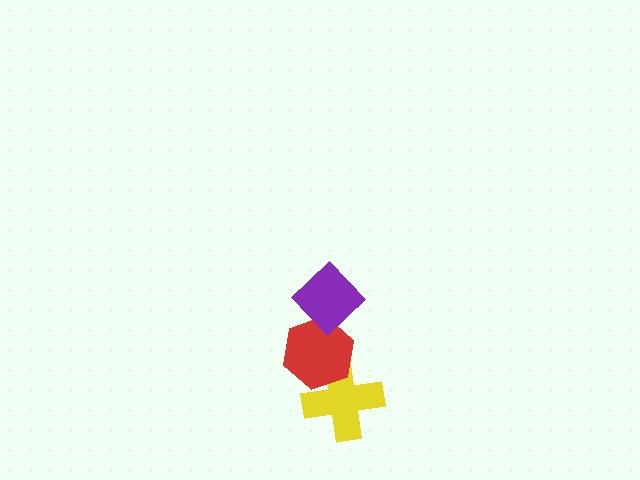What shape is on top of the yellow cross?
The red hexagon is on top of the yellow cross.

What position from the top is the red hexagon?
The red hexagon is 2nd from the top.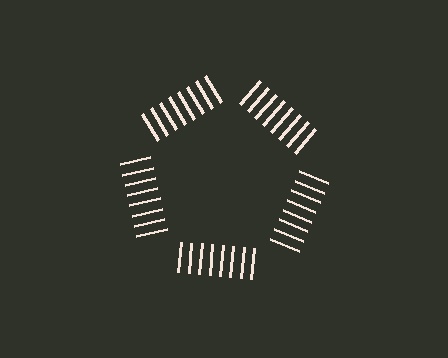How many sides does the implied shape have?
5 sides — the line-ends trace a pentagon.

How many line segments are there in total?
40 — 8 along each of the 5 edges.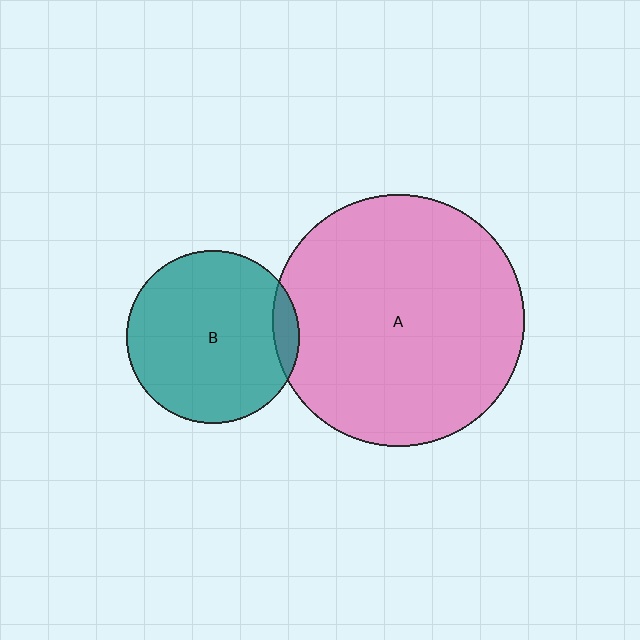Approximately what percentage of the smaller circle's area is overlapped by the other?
Approximately 10%.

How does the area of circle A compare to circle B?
Approximately 2.1 times.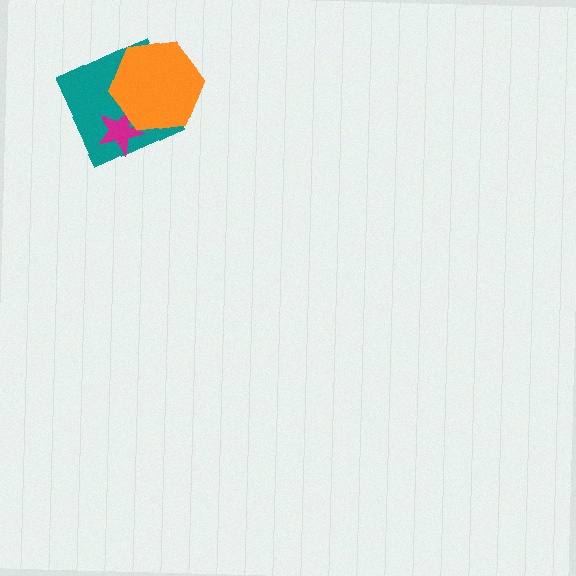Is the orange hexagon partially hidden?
No, no other shape covers it.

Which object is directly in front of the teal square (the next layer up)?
The magenta star is directly in front of the teal square.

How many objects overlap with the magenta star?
2 objects overlap with the magenta star.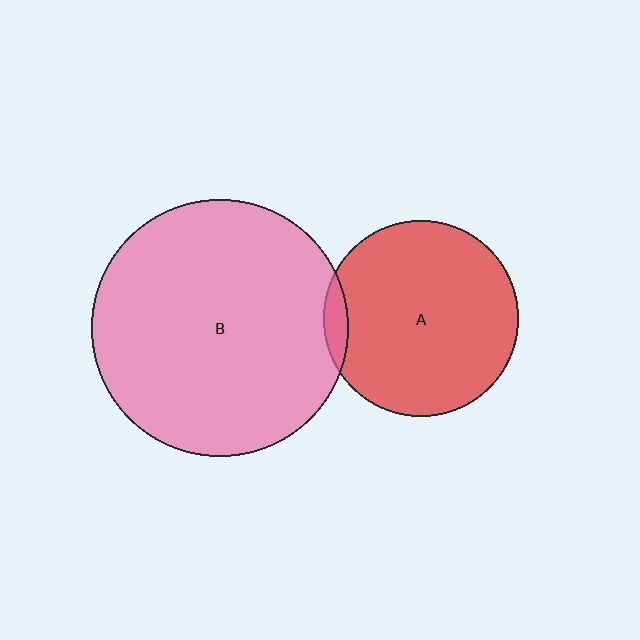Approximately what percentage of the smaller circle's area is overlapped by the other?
Approximately 5%.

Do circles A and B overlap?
Yes.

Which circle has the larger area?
Circle B (pink).